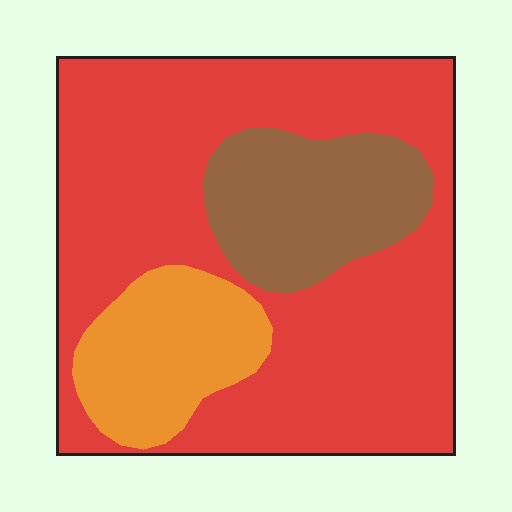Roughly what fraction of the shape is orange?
Orange takes up about one sixth (1/6) of the shape.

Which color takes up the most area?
Red, at roughly 65%.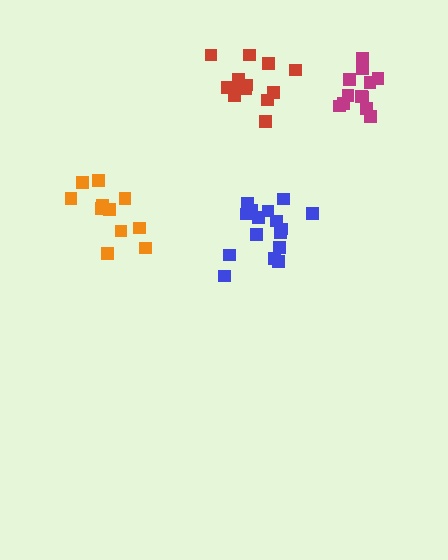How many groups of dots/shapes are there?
There are 4 groups.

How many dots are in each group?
Group 1: 13 dots, Group 2: 11 dots, Group 3: 16 dots, Group 4: 12 dots (52 total).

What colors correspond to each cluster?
The clusters are colored: red, orange, blue, magenta.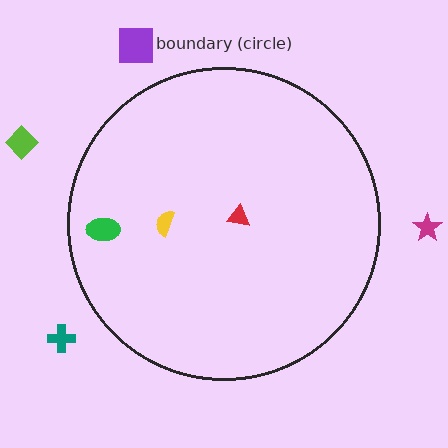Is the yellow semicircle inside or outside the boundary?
Inside.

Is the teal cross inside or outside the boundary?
Outside.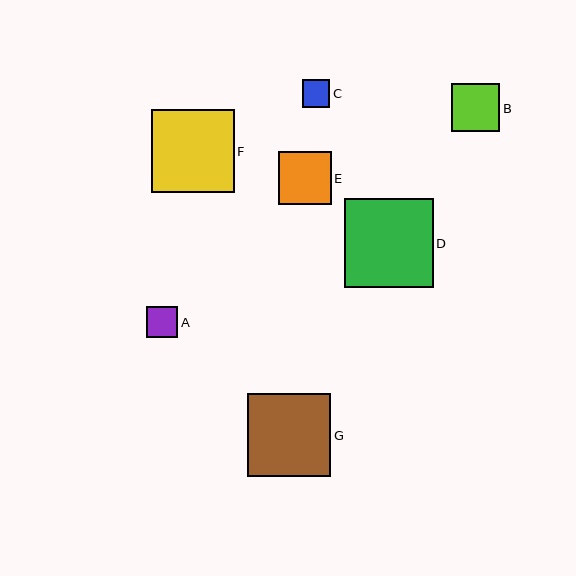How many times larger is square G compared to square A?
Square G is approximately 2.7 times the size of square A.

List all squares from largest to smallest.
From largest to smallest: D, G, F, E, B, A, C.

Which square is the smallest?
Square C is the smallest with a size of approximately 28 pixels.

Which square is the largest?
Square D is the largest with a size of approximately 89 pixels.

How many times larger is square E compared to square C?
Square E is approximately 1.9 times the size of square C.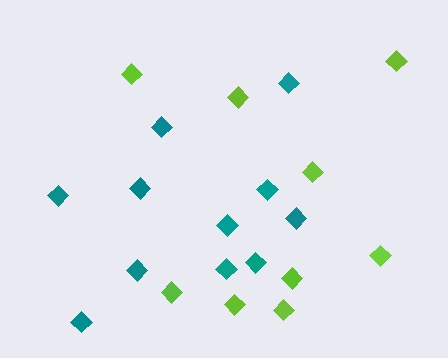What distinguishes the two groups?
There are 2 groups: one group of lime diamonds (9) and one group of teal diamonds (11).